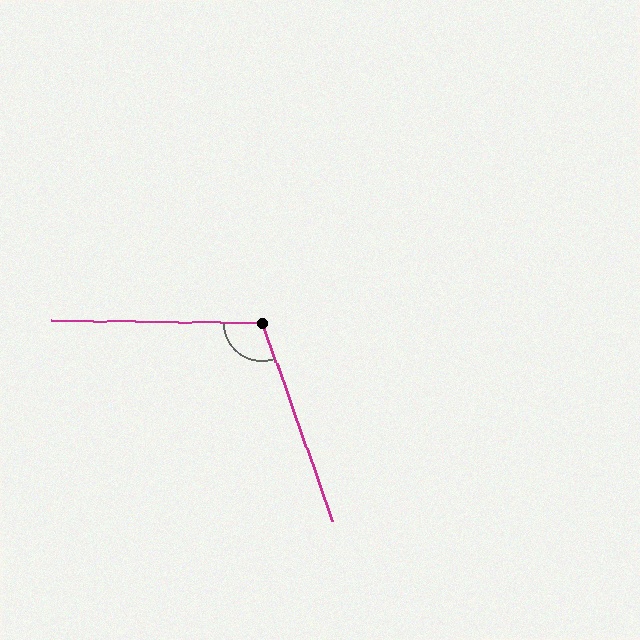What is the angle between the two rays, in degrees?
Approximately 110 degrees.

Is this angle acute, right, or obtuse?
It is obtuse.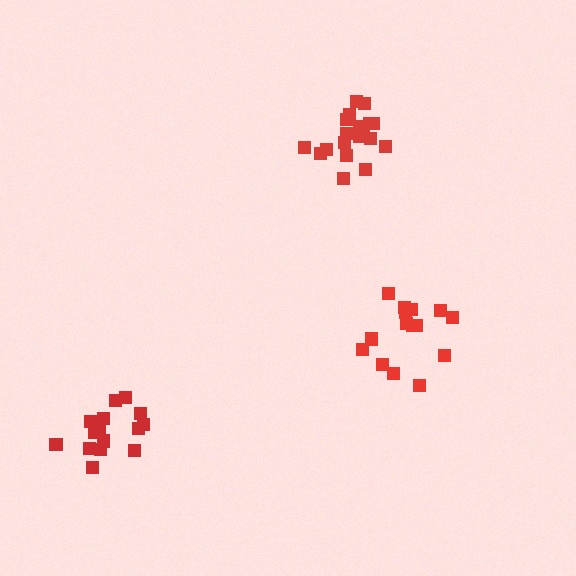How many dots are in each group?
Group 1: 15 dots, Group 2: 19 dots, Group 3: 15 dots (49 total).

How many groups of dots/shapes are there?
There are 3 groups.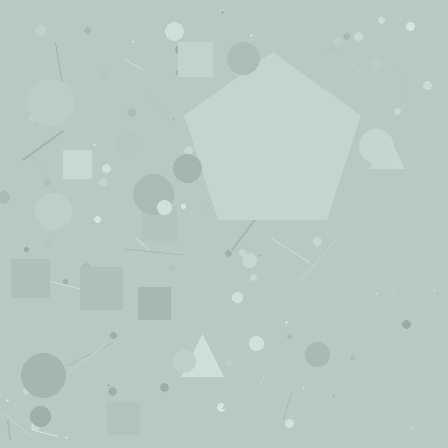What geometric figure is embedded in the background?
A pentagon is embedded in the background.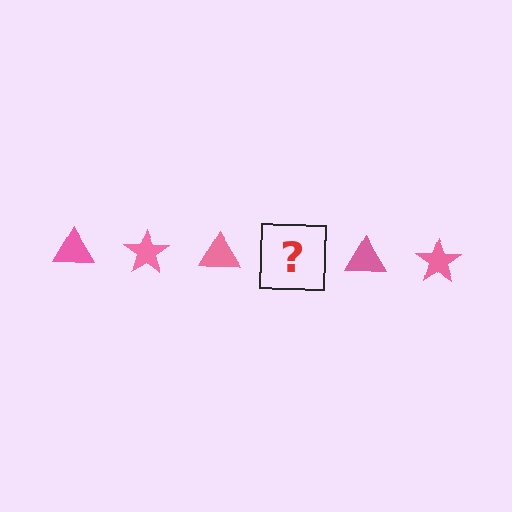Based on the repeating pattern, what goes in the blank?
The blank should be a pink star.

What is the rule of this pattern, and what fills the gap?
The rule is that the pattern cycles through triangle, star shapes in pink. The gap should be filled with a pink star.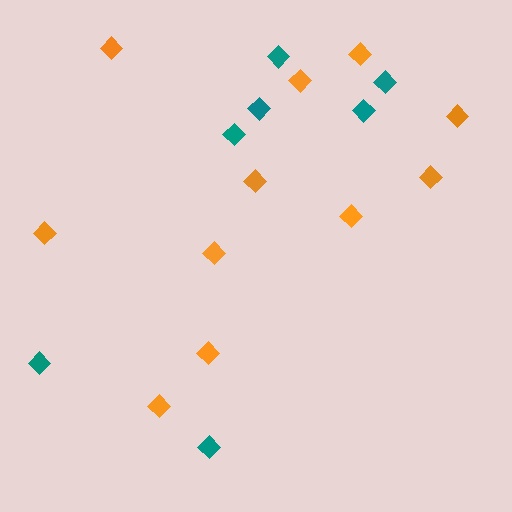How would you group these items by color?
There are 2 groups: one group of orange diamonds (11) and one group of teal diamonds (7).